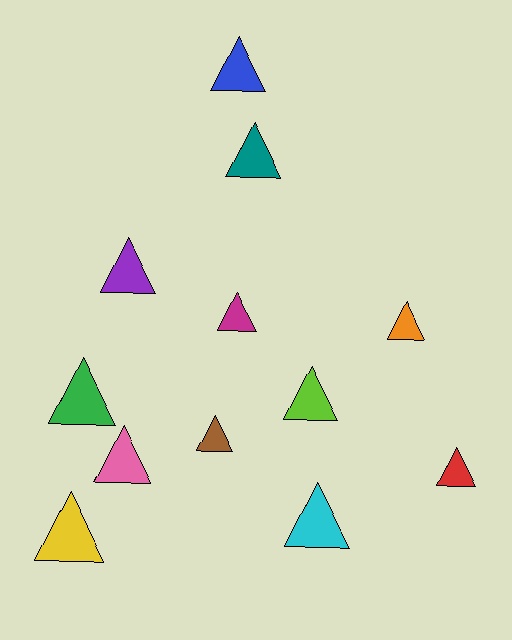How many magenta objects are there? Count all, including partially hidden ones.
There is 1 magenta object.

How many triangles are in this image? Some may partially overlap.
There are 12 triangles.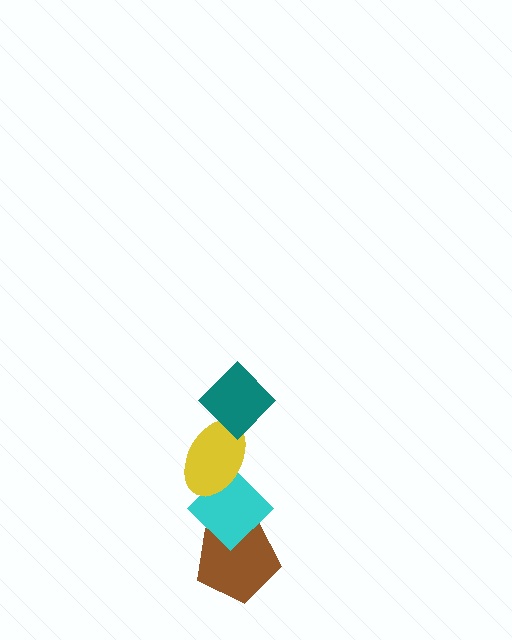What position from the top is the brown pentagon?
The brown pentagon is 4th from the top.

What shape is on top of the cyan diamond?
The yellow ellipse is on top of the cyan diamond.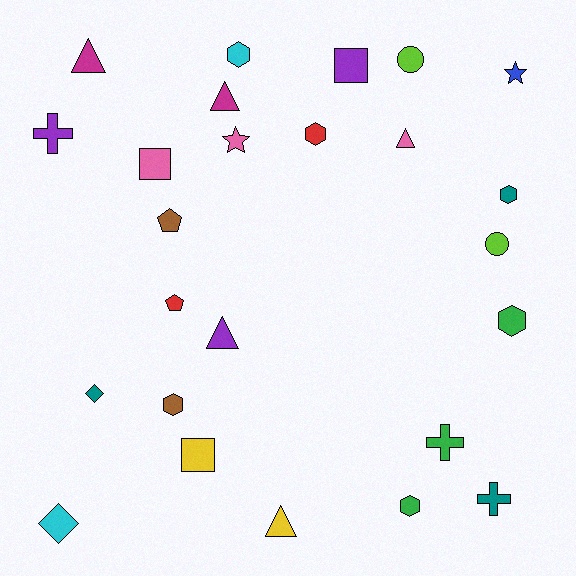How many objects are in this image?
There are 25 objects.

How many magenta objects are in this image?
There are 2 magenta objects.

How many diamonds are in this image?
There are 2 diamonds.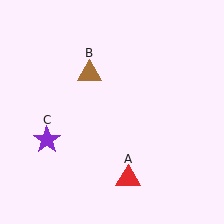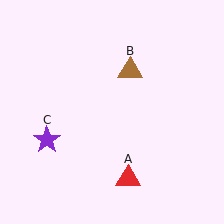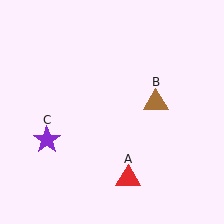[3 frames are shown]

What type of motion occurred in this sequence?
The brown triangle (object B) rotated clockwise around the center of the scene.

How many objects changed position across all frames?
1 object changed position: brown triangle (object B).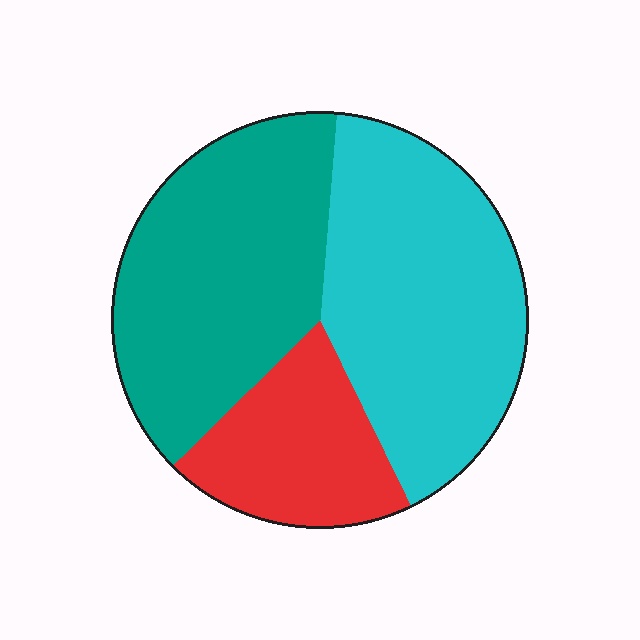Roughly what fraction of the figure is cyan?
Cyan takes up between a quarter and a half of the figure.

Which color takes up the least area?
Red, at roughly 20%.